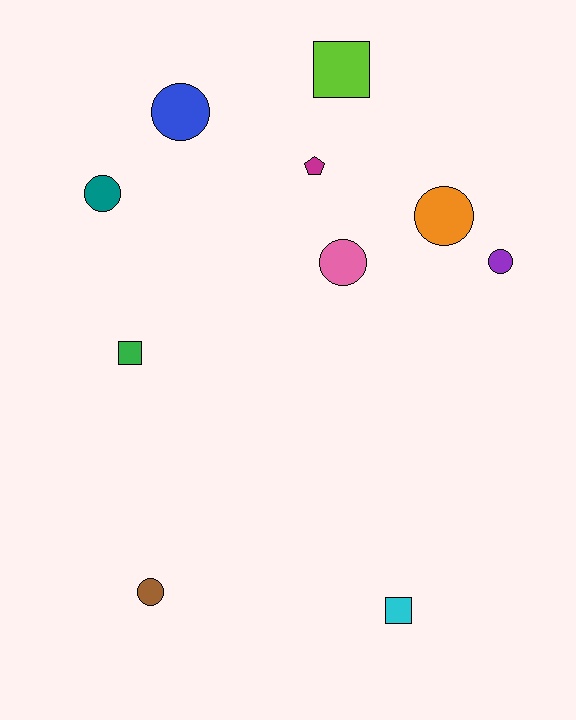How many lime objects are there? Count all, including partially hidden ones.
There is 1 lime object.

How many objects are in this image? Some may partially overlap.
There are 10 objects.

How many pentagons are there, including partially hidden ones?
There is 1 pentagon.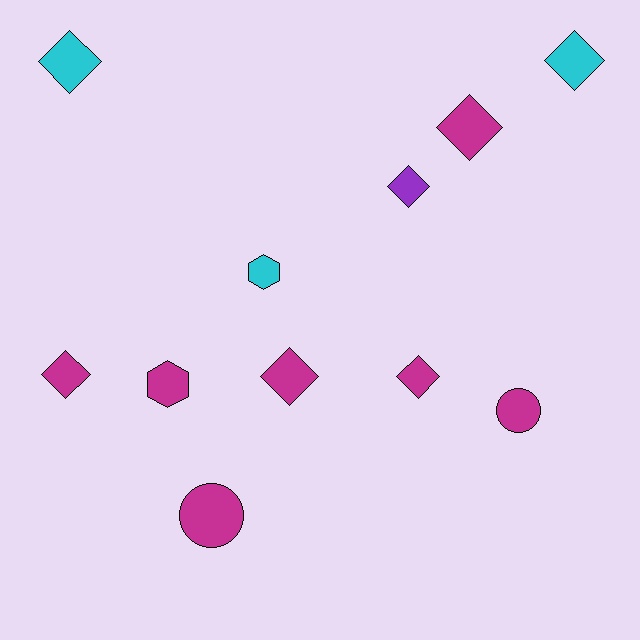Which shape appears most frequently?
Diamond, with 7 objects.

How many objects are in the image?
There are 11 objects.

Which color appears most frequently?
Magenta, with 7 objects.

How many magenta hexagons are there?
There is 1 magenta hexagon.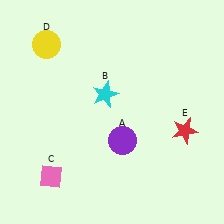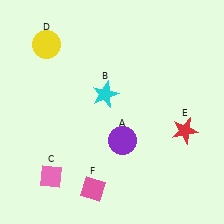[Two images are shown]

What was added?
A pink diamond (F) was added in Image 2.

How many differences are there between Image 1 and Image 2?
There is 1 difference between the two images.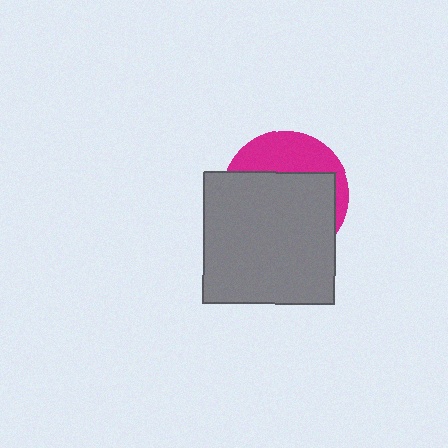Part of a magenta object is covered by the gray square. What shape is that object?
It is a circle.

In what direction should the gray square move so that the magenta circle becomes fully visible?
The gray square should move down. That is the shortest direction to clear the overlap and leave the magenta circle fully visible.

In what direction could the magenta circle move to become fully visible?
The magenta circle could move up. That would shift it out from behind the gray square entirely.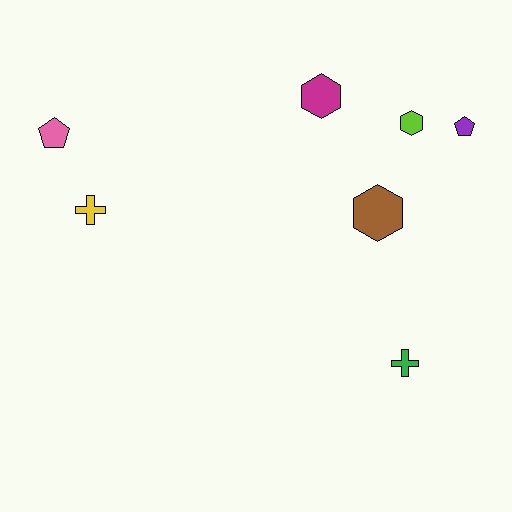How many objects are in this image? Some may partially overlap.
There are 7 objects.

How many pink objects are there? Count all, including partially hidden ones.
There is 1 pink object.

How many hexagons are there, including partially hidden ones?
There are 3 hexagons.